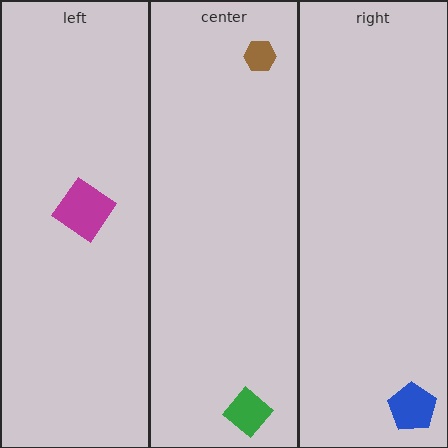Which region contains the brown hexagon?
The center region.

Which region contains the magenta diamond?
The left region.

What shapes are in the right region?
The blue pentagon.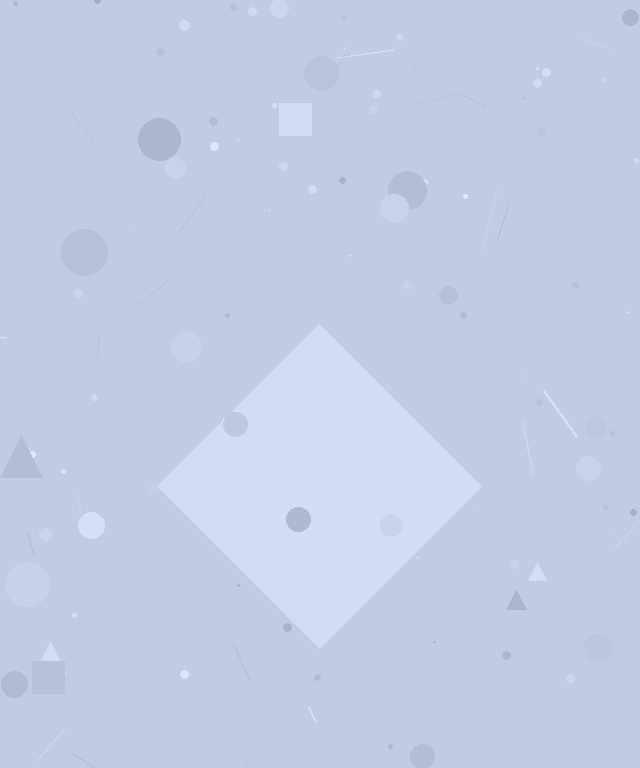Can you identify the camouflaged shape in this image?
The camouflaged shape is a diamond.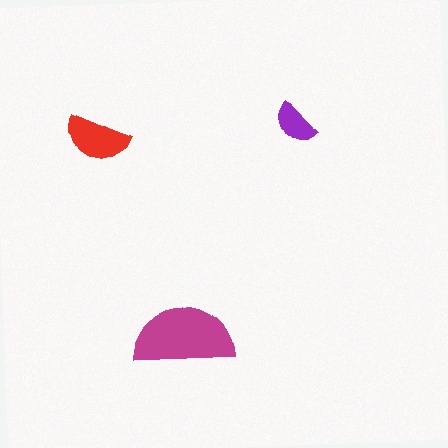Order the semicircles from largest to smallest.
the magenta one, the red one, the purple one.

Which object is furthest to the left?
The red semicircle is leftmost.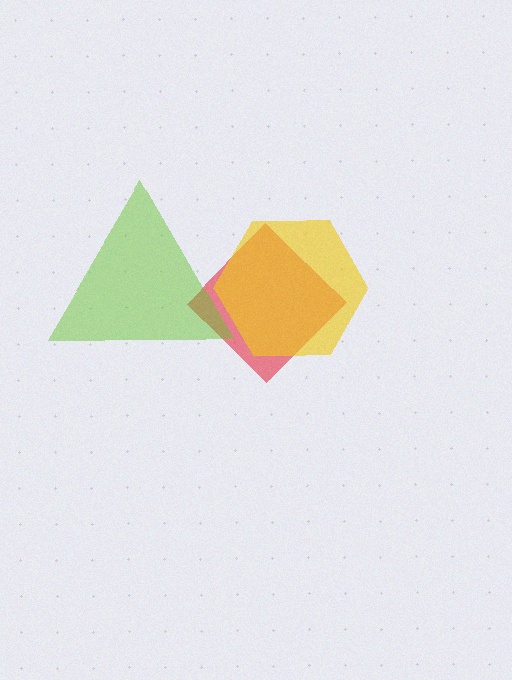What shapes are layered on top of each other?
The layered shapes are: a red diamond, a lime triangle, a yellow hexagon.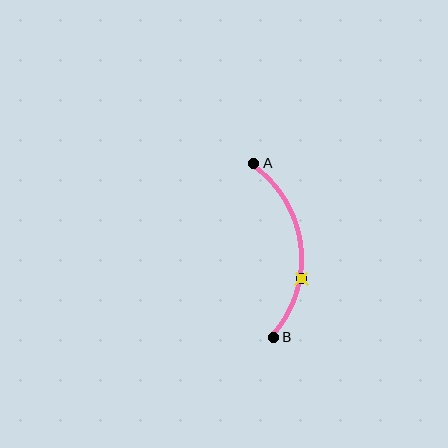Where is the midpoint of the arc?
The arc midpoint is the point on the curve farthest from the straight line joining A and B. It sits to the right of that line.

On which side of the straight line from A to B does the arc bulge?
The arc bulges to the right of the straight line connecting A and B.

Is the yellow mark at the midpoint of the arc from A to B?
No. The yellow mark lies on the arc but is closer to endpoint B. The arc midpoint would be at the point on the curve equidistant along the arc from both A and B.